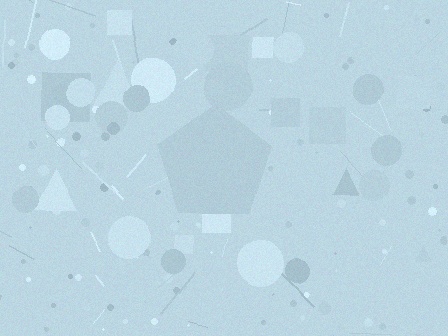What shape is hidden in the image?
A pentagon is hidden in the image.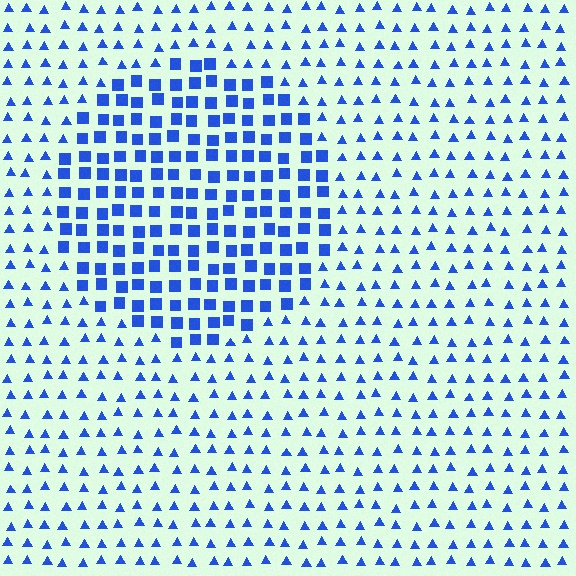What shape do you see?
I see a circle.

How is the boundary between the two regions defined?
The boundary is defined by a change in element shape: squares inside vs. triangles outside. All elements share the same color and spacing.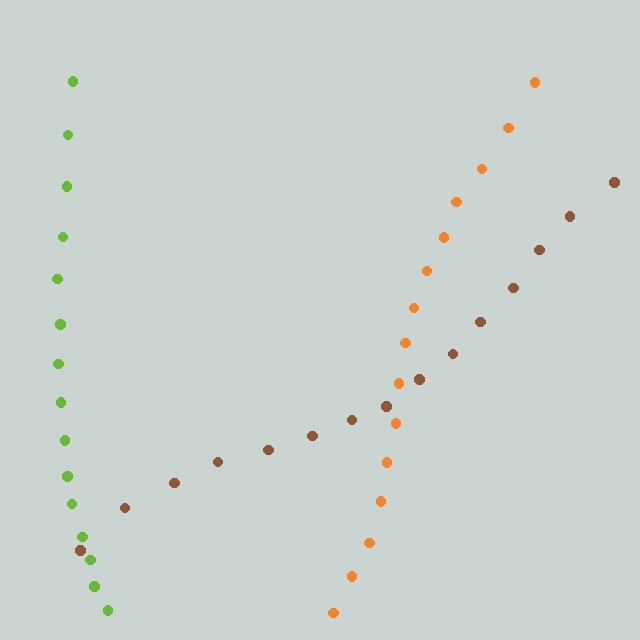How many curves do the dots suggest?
There are 3 distinct paths.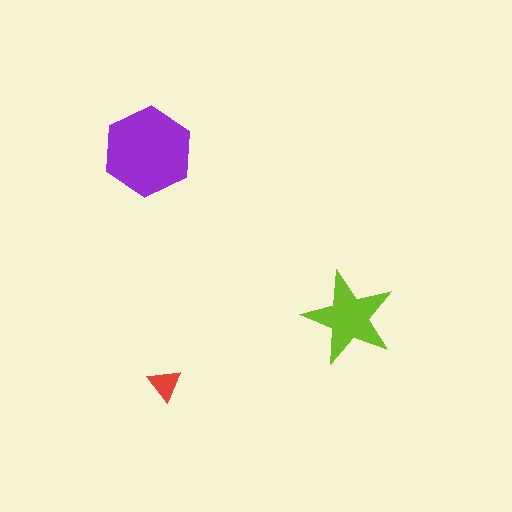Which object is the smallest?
The red triangle.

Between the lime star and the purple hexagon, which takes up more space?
The purple hexagon.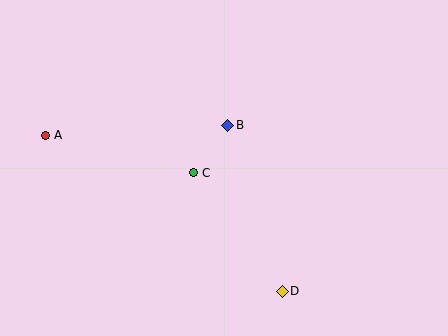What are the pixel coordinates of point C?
Point C is at (194, 173).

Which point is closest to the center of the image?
Point C at (194, 173) is closest to the center.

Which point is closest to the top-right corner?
Point B is closest to the top-right corner.